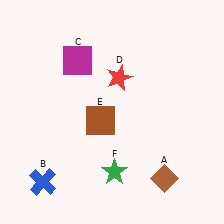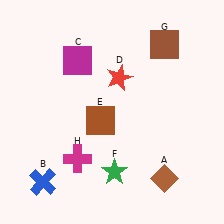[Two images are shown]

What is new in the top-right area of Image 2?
A brown square (G) was added in the top-right area of Image 2.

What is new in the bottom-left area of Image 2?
A magenta cross (H) was added in the bottom-left area of Image 2.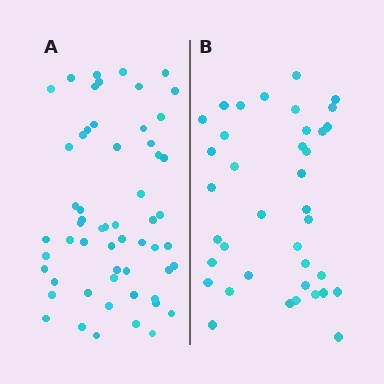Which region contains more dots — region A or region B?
Region A (the left region) has more dots.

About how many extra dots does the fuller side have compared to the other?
Region A has approximately 20 more dots than region B.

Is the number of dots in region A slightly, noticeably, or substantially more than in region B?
Region A has substantially more. The ratio is roughly 1.5 to 1.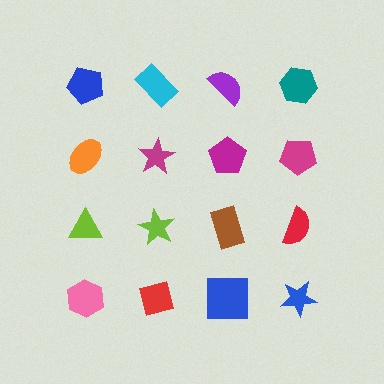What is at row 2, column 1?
An orange ellipse.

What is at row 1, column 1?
A blue pentagon.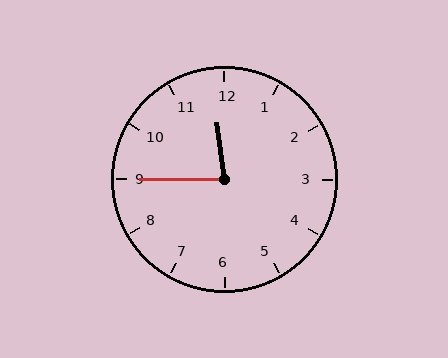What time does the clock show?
11:45.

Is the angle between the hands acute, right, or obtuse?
It is acute.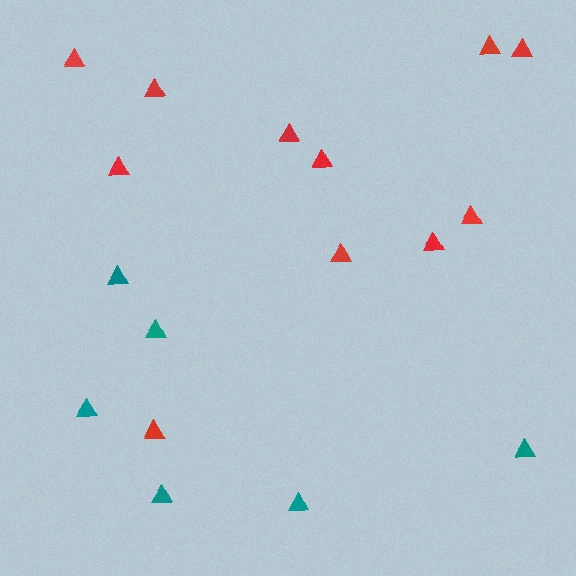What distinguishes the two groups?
There are 2 groups: one group of teal triangles (6) and one group of red triangles (11).